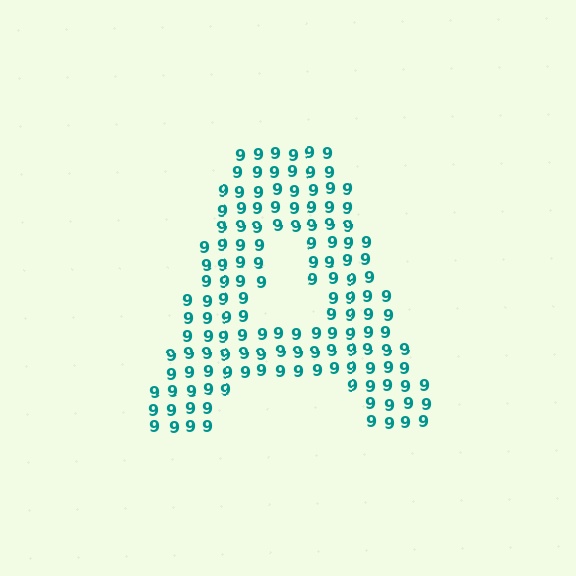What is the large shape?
The large shape is the letter A.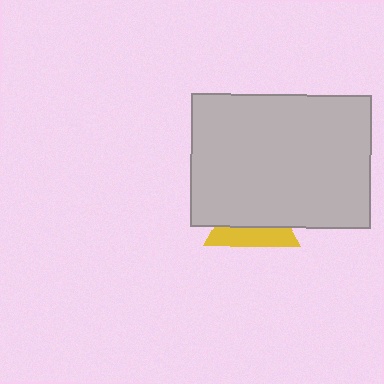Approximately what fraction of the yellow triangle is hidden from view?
Roughly 62% of the yellow triangle is hidden behind the light gray rectangle.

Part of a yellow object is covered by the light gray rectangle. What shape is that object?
It is a triangle.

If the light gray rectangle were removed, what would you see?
You would see the complete yellow triangle.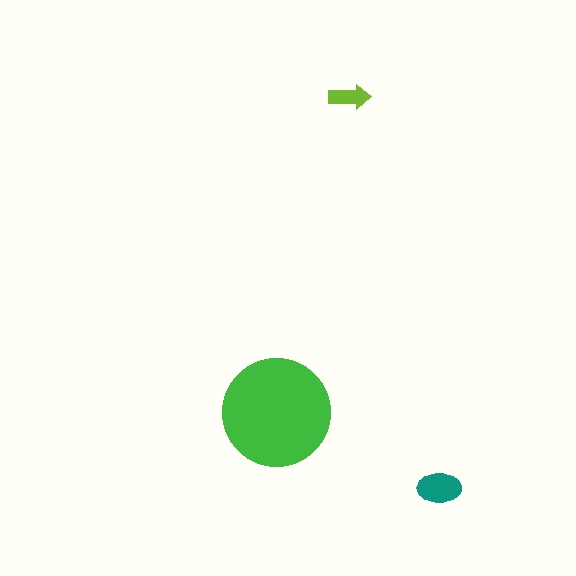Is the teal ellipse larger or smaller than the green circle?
Smaller.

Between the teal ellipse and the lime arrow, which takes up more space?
The teal ellipse.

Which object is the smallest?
The lime arrow.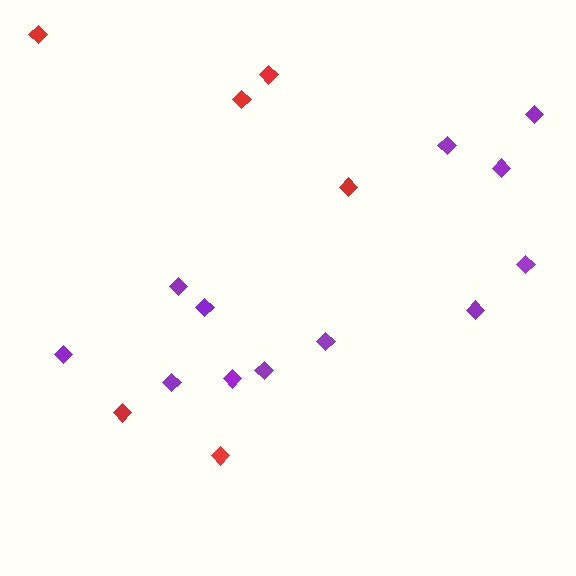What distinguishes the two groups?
There are 2 groups: one group of red diamonds (6) and one group of purple diamonds (12).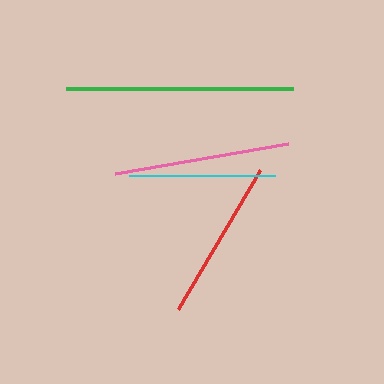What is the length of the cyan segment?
The cyan segment is approximately 146 pixels long.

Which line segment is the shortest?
The cyan line is the shortest at approximately 146 pixels.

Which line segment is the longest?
The green line is the longest at approximately 227 pixels.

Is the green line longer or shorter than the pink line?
The green line is longer than the pink line.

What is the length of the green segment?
The green segment is approximately 227 pixels long.